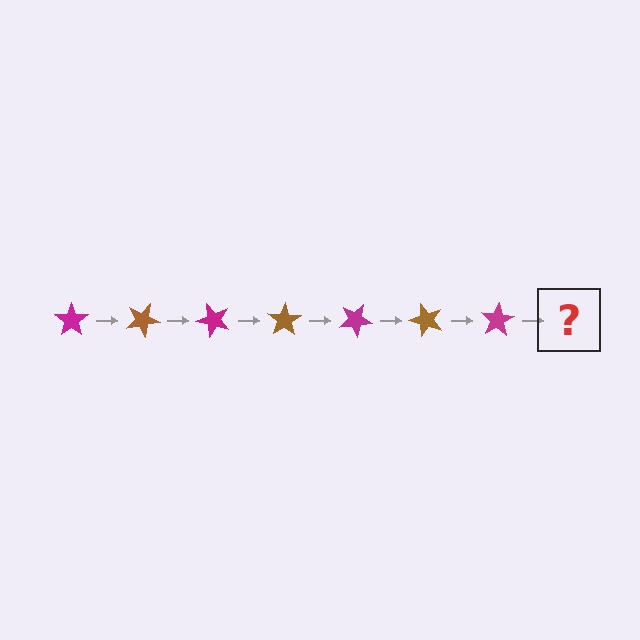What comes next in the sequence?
The next element should be a brown star, rotated 175 degrees from the start.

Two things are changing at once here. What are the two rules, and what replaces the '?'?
The two rules are that it rotates 25 degrees each step and the color cycles through magenta and brown. The '?' should be a brown star, rotated 175 degrees from the start.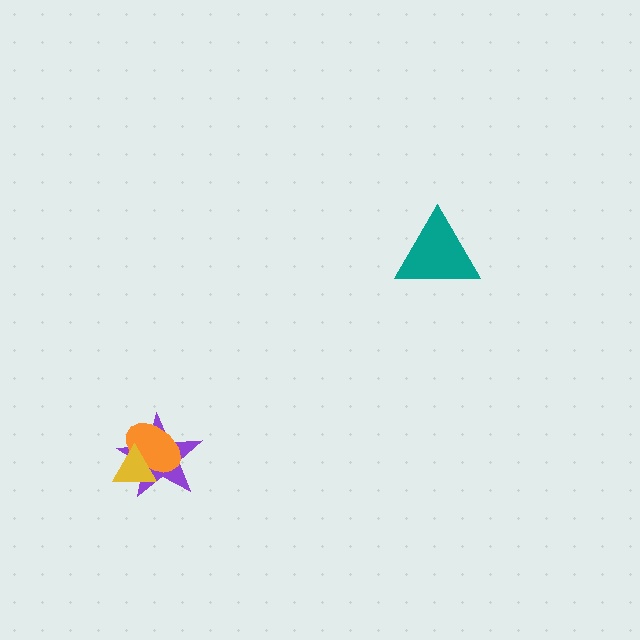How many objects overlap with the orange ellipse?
2 objects overlap with the orange ellipse.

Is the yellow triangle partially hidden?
No, no other shape covers it.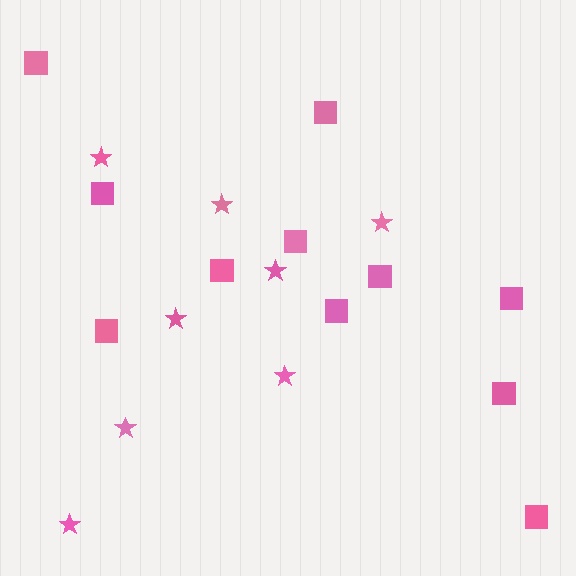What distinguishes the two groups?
There are 2 groups: one group of squares (11) and one group of stars (8).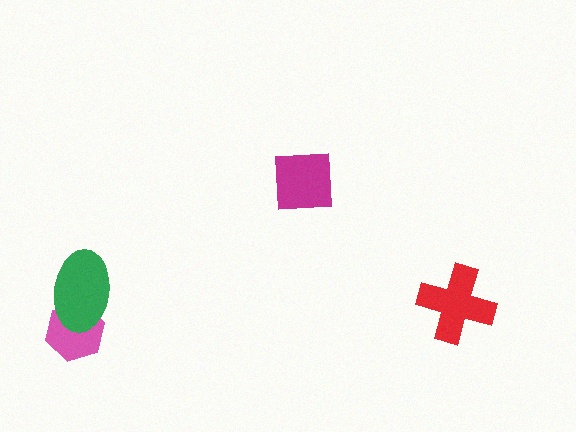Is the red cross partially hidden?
No, no other shape covers it.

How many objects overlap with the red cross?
0 objects overlap with the red cross.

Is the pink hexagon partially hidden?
Yes, it is partially covered by another shape.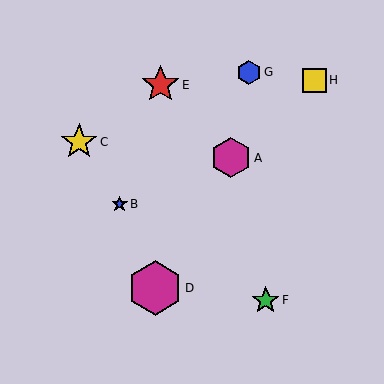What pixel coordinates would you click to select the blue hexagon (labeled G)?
Click at (249, 72) to select the blue hexagon G.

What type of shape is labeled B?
Shape B is a blue star.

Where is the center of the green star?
The center of the green star is at (266, 300).